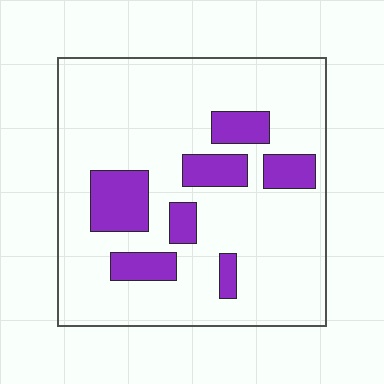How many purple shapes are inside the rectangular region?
7.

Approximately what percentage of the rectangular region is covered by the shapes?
Approximately 20%.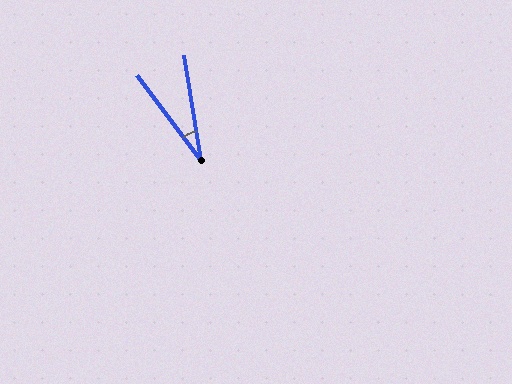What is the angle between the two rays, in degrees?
Approximately 28 degrees.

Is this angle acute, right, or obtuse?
It is acute.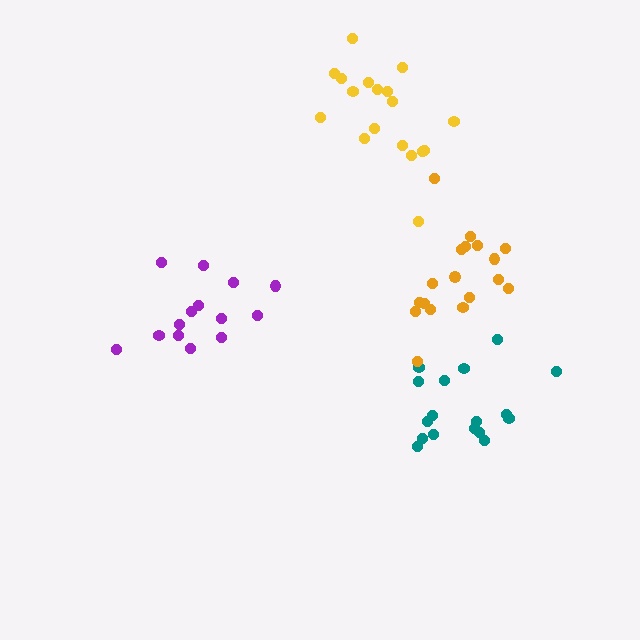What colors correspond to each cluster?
The clusters are colored: teal, yellow, purple, orange.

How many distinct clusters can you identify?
There are 4 distinct clusters.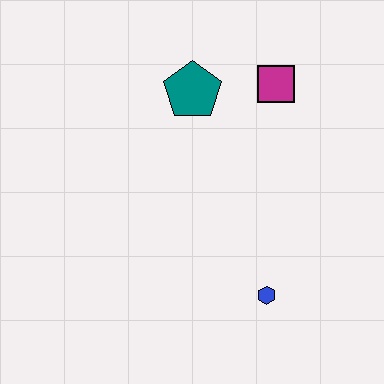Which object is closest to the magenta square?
The teal pentagon is closest to the magenta square.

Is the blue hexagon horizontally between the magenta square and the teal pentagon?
Yes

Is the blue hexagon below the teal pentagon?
Yes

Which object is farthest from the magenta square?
The blue hexagon is farthest from the magenta square.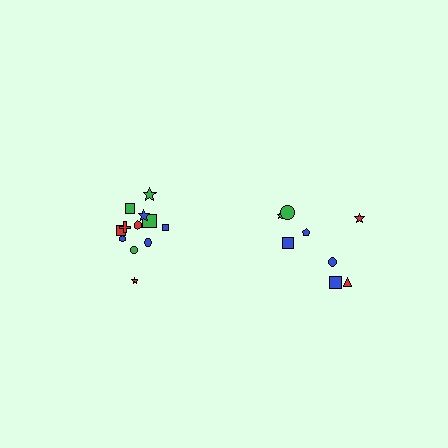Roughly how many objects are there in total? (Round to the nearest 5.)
Roughly 20 objects in total.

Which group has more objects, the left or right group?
The left group.